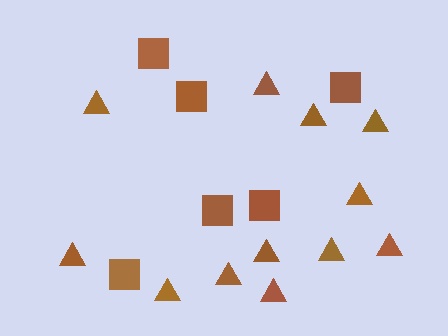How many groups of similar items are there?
There are 2 groups: one group of squares (6) and one group of triangles (12).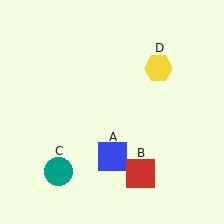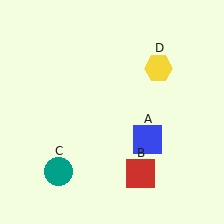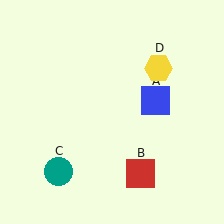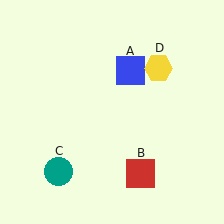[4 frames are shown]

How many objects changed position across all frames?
1 object changed position: blue square (object A).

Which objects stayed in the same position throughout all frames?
Red square (object B) and teal circle (object C) and yellow hexagon (object D) remained stationary.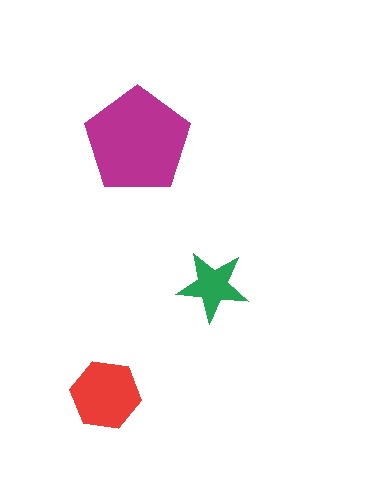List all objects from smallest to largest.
The green star, the red hexagon, the magenta pentagon.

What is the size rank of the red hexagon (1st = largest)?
2nd.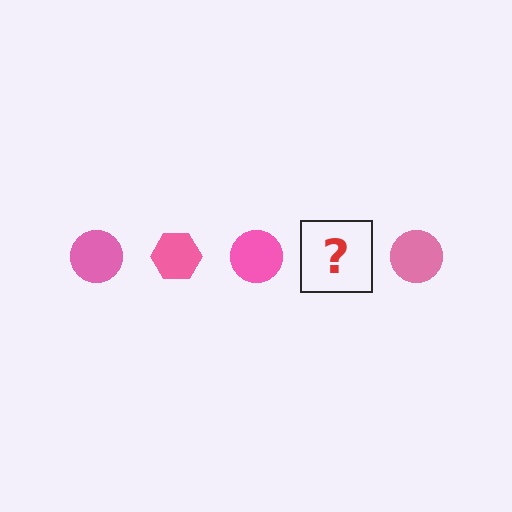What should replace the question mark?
The question mark should be replaced with a pink hexagon.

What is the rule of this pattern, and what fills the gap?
The rule is that the pattern cycles through circle, hexagon shapes in pink. The gap should be filled with a pink hexagon.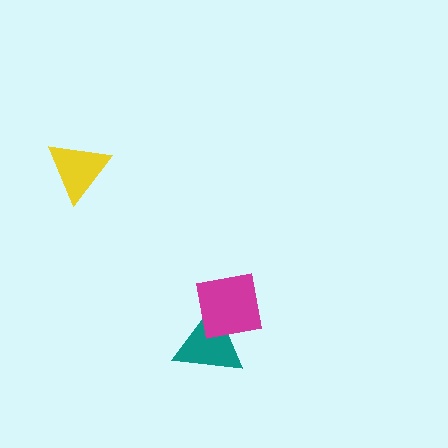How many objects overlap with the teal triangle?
1 object overlaps with the teal triangle.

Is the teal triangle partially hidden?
Yes, it is partially covered by another shape.